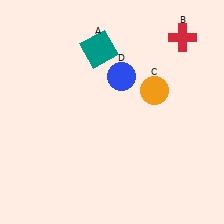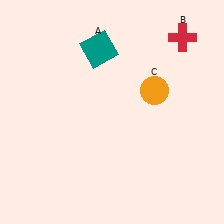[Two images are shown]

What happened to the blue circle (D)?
The blue circle (D) was removed in Image 2. It was in the top-right area of Image 1.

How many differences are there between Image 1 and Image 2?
There is 1 difference between the two images.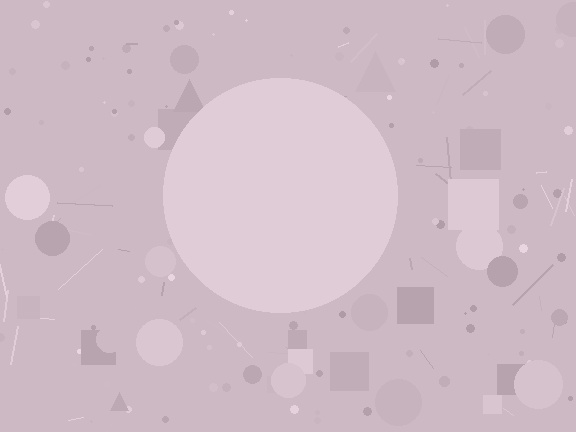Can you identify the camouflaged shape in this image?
The camouflaged shape is a circle.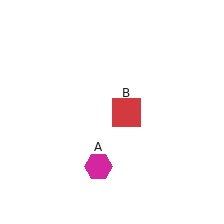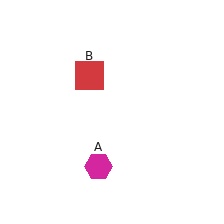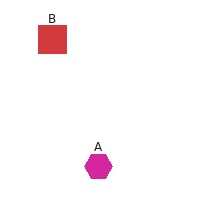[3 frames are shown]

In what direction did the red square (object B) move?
The red square (object B) moved up and to the left.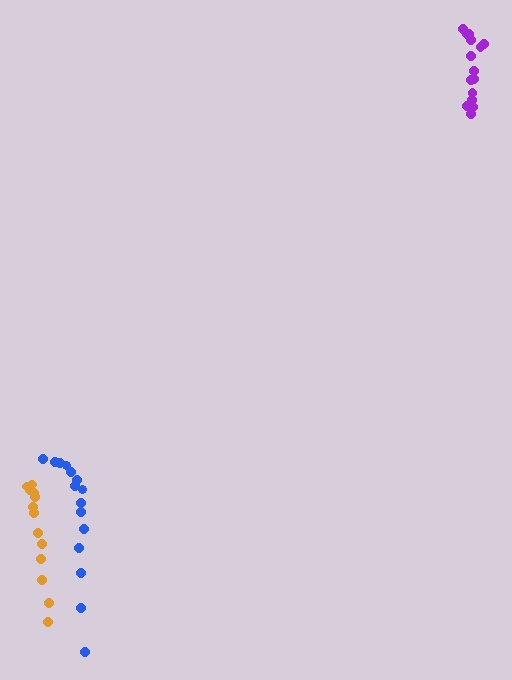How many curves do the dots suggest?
There are 3 distinct paths.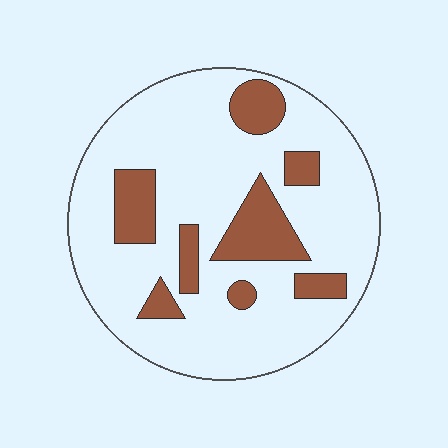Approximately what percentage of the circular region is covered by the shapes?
Approximately 20%.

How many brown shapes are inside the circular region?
8.